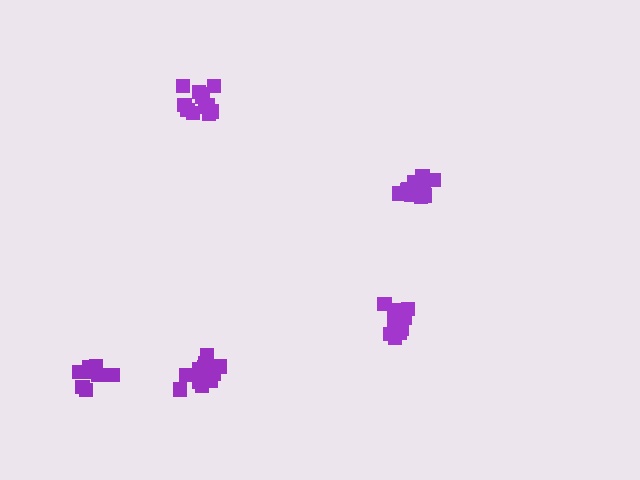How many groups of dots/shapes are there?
There are 5 groups.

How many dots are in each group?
Group 1: 8 dots, Group 2: 13 dots, Group 3: 14 dots, Group 4: 12 dots, Group 5: 13 dots (60 total).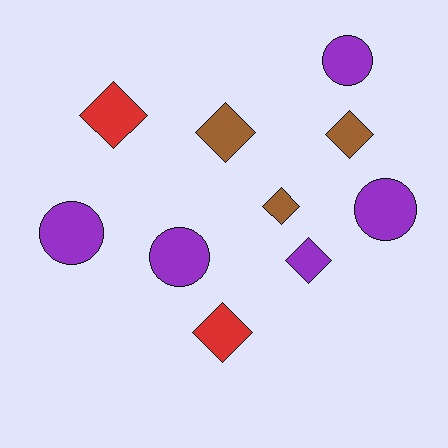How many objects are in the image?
There are 10 objects.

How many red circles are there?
There are no red circles.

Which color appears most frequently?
Purple, with 5 objects.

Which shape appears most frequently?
Diamond, with 6 objects.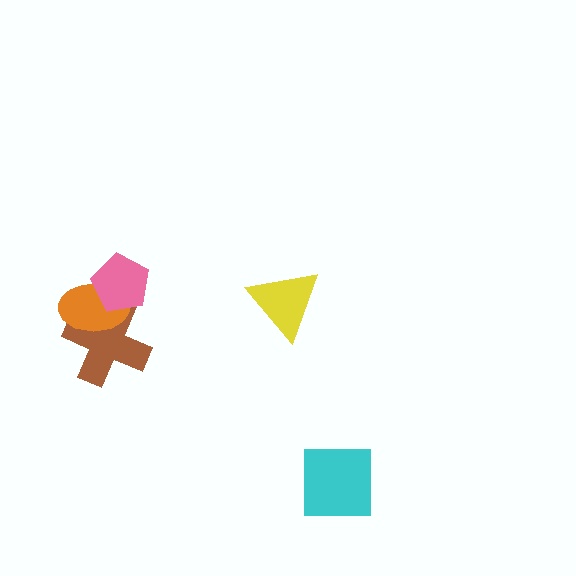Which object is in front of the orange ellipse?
The pink pentagon is in front of the orange ellipse.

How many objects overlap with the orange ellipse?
2 objects overlap with the orange ellipse.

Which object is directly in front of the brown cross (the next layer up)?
The orange ellipse is directly in front of the brown cross.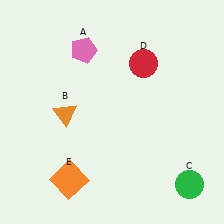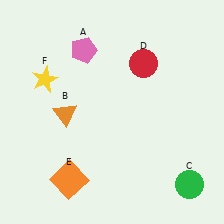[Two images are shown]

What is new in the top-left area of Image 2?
A yellow star (F) was added in the top-left area of Image 2.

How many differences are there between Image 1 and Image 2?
There is 1 difference between the two images.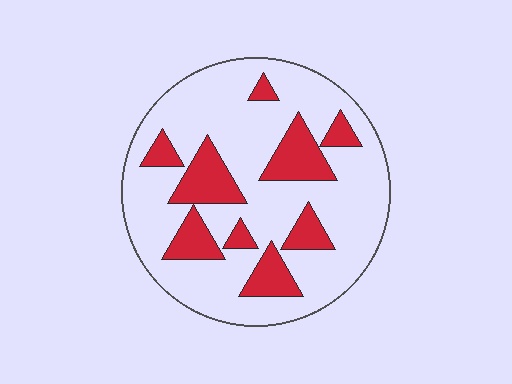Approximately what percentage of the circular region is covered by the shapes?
Approximately 25%.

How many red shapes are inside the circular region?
9.